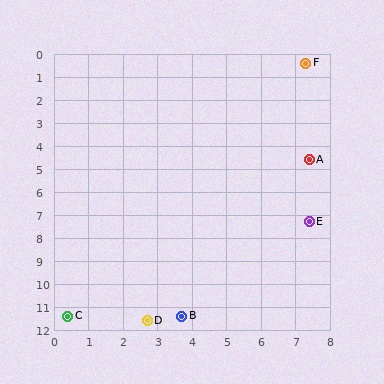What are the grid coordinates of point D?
Point D is at approximately (2.7, 11.6).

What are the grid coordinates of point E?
Point E is at approximately (7.4, 7.3).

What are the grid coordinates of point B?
Point B is at approximately (3.7, 11.4).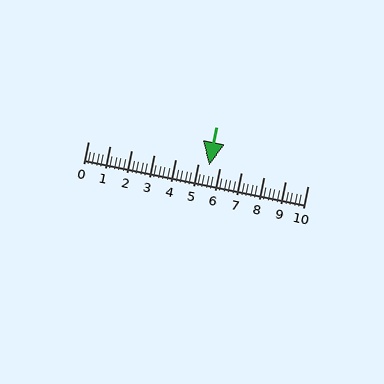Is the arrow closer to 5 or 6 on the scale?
The arrow is closer to 6.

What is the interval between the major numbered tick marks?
The major tick marks are spaced 1 units apart.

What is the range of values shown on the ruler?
The ruler shows values from 0 to 10.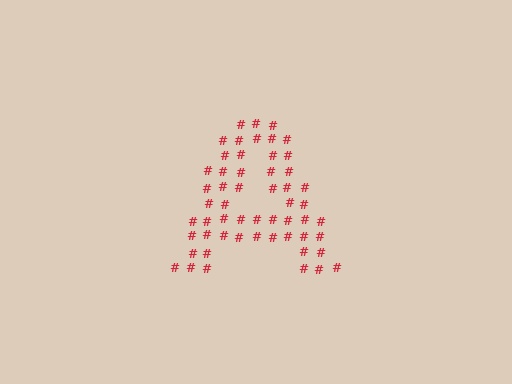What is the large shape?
The large shape is the letter A.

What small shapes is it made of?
It is made of small hash symbols.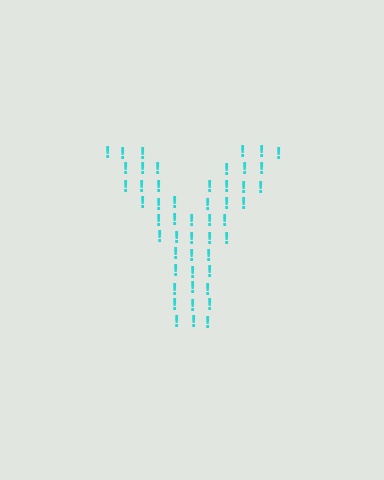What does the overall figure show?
The overall figure shows the letter Y.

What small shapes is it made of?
It is made of small exclamation marks.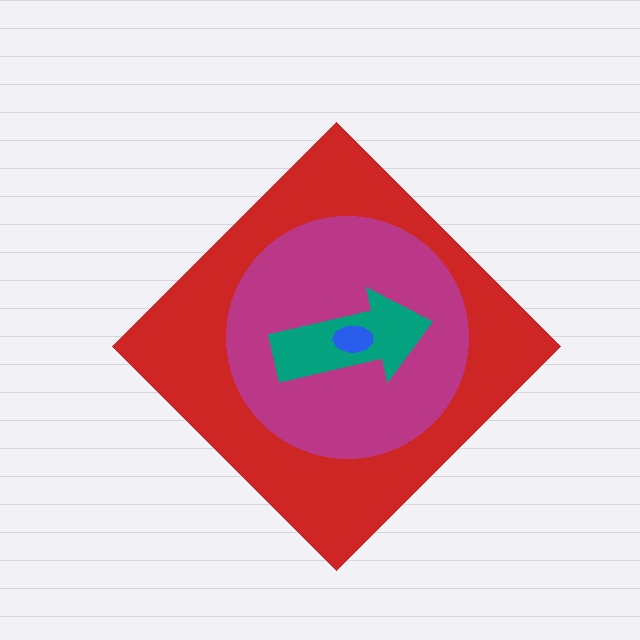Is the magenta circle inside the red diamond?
Yes.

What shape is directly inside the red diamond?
The magenta circle.